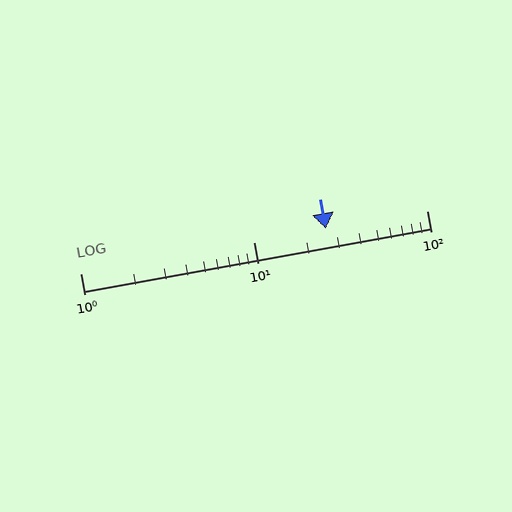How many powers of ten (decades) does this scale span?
The scale spans 2 decades, from 1 to 100.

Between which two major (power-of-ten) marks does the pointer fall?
The pointer is between 10 and 100.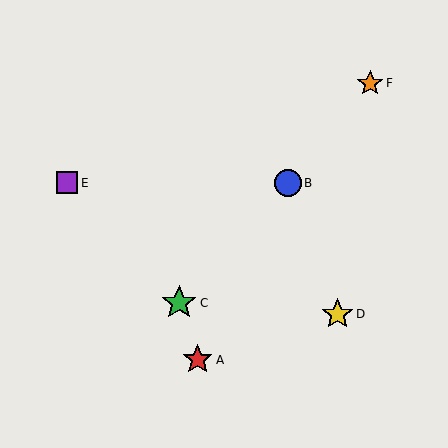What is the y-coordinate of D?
Object D is at y≈314.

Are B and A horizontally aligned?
No, B is at y≈183 and A is at y≈360.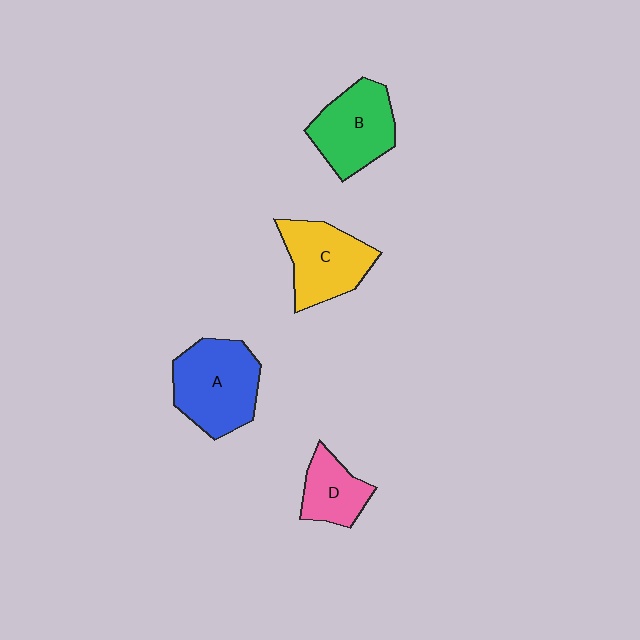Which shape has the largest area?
Shape A (blue).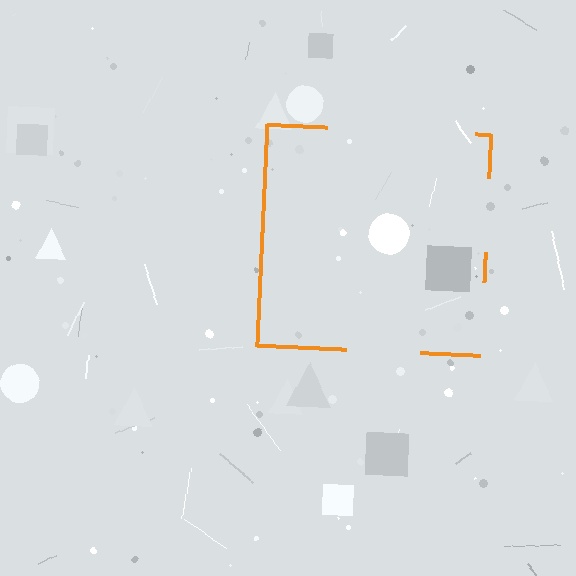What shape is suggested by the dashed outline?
The dashed outline suggests a square.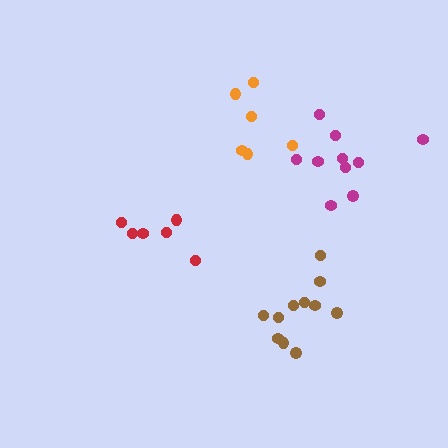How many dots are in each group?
Group 1: 6 dots, Group 2: 11 dots, Group 3: 7 dots, Group 4: 10 dots (34 total).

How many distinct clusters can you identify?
There are 4 distinct clusters.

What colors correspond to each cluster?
The clusters are colored: orange, brown, red, magenta.